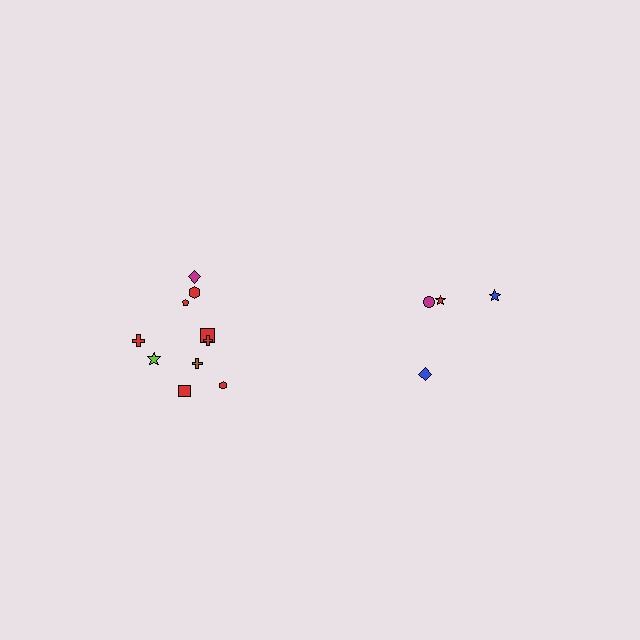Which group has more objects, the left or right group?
The left group.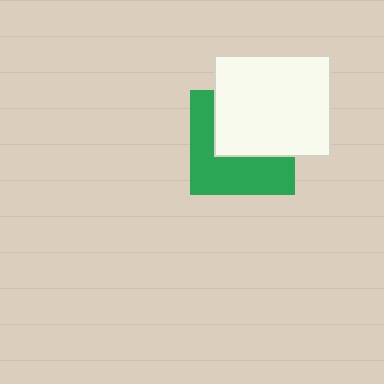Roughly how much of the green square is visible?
About half of it is visible (roughly 50%).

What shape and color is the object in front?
The object in front is a white rectangle.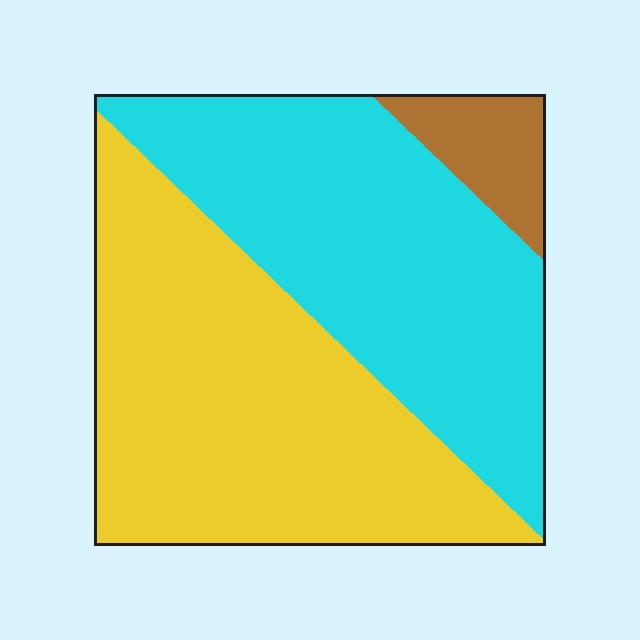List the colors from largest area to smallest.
From largest to smallest: yellow, cyan, brown.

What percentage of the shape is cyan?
Cyan covers roughly 45% of the shape.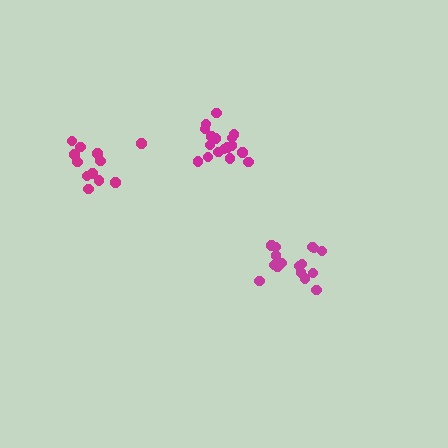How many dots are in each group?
Group 1: 17 dots, Group 2: 12 dots, Group 3: 16 dots (45 total).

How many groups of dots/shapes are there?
There are 3 groups.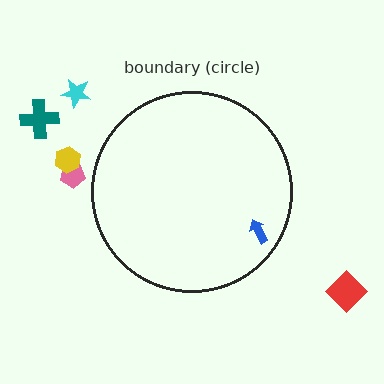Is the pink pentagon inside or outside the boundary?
Outside.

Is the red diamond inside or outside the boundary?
Outside.